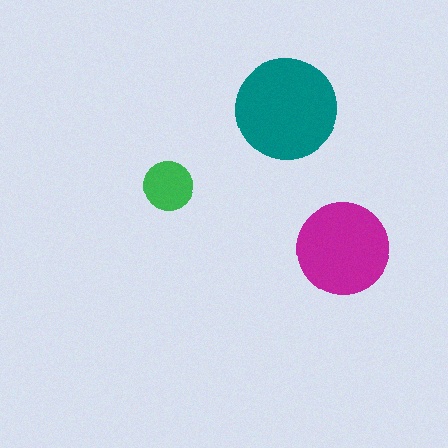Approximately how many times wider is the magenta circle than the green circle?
About 2 times wider.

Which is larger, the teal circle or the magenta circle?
The teal one.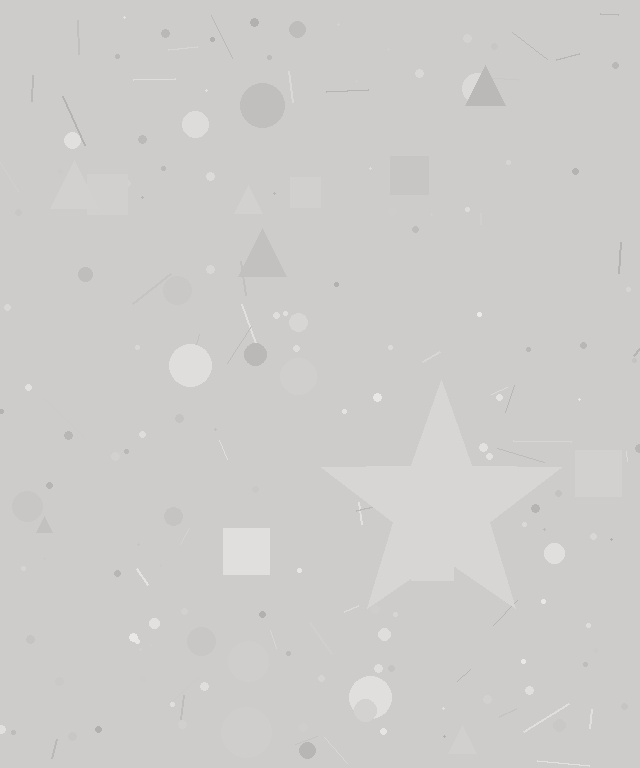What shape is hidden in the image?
A star is hidden in the image.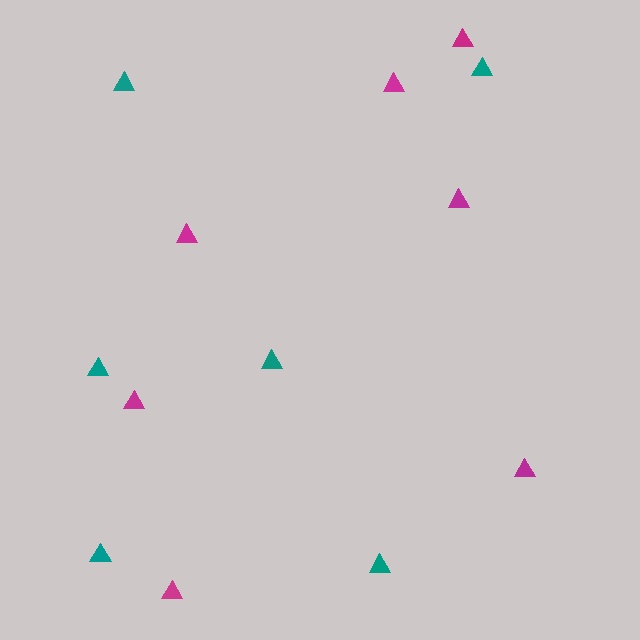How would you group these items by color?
There are 2 groups: one group of magenta triangles (7) and one group of teal triangles (6).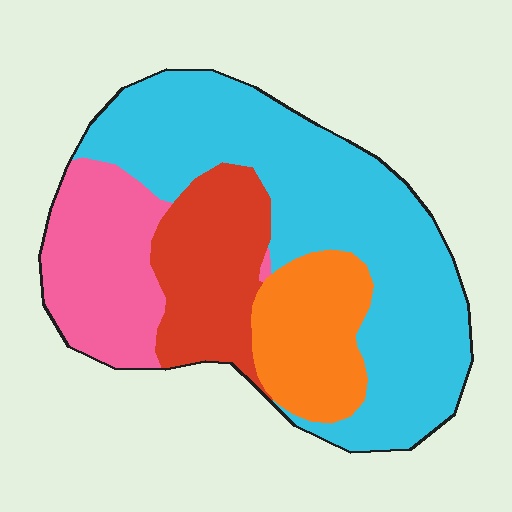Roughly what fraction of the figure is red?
Red takes up about one sixth (1/6) of the figure.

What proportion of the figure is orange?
Orange takes up about one sixth (1/6) of the figure.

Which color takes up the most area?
Cyan, at roughly 50%.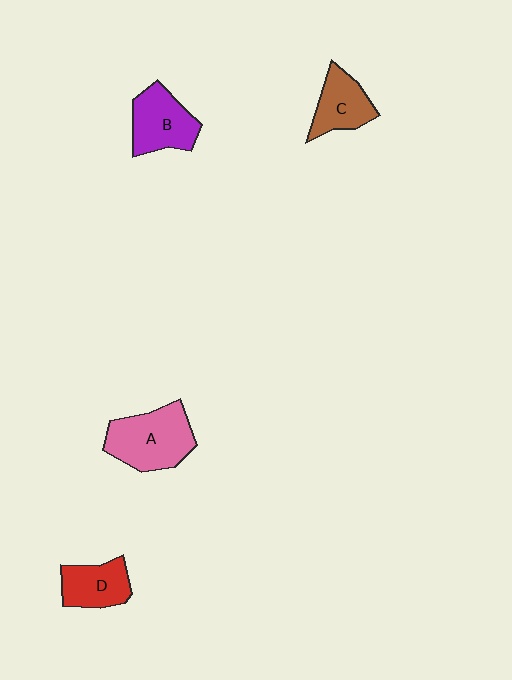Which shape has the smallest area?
Shape D (red).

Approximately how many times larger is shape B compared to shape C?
Approximately 1.2 times.